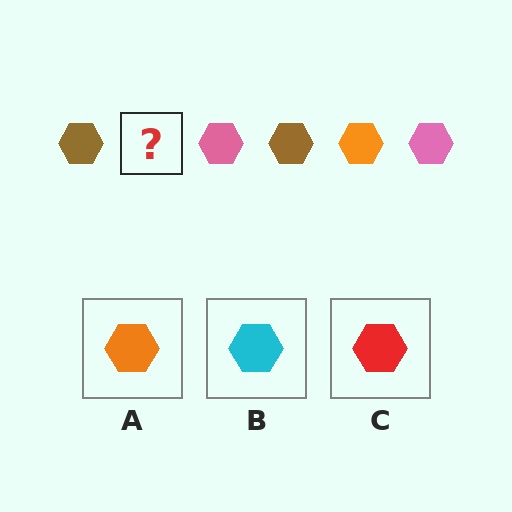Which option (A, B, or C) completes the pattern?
A.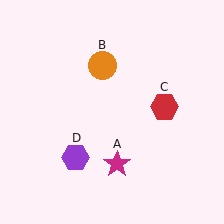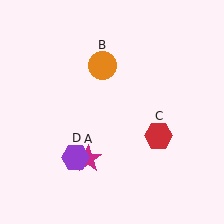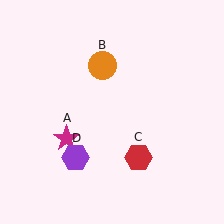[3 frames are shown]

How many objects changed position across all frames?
2 objects changed position: magenta star (object A), red hexagon (object C).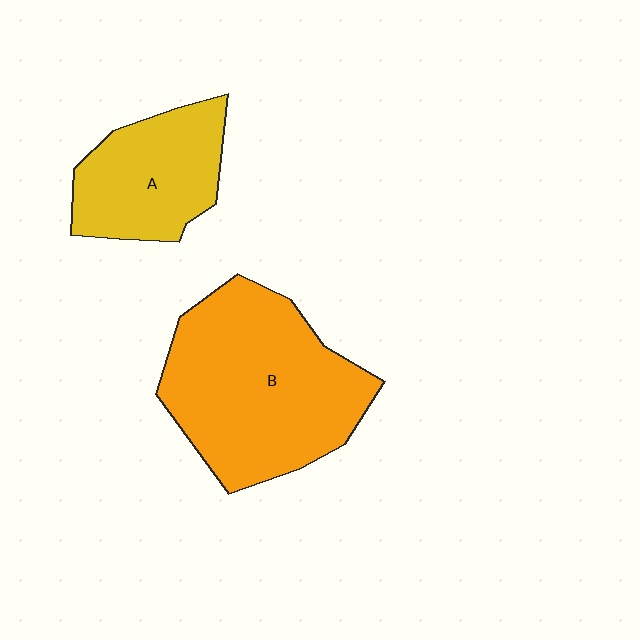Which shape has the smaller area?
Shape A (yellow).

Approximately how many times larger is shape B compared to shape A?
Approximately 1.8 times.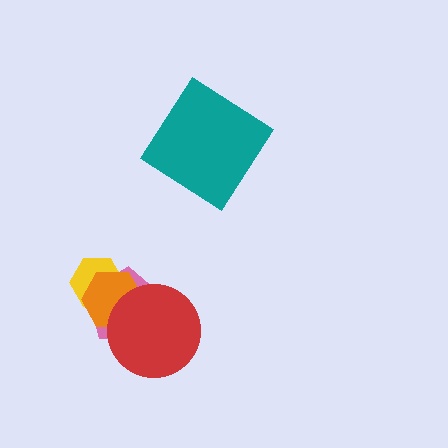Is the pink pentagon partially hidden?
Yes, it is partially covered by another shape.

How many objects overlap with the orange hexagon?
3 objects overlap with the orange hexagon.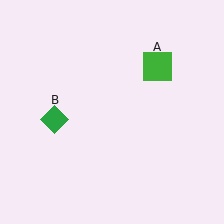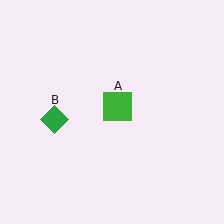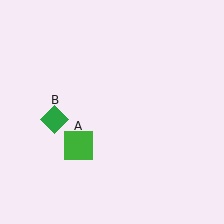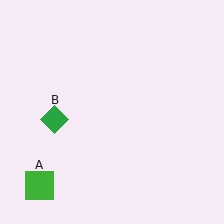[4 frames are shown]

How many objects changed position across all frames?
1 object changed position: green square (object A).